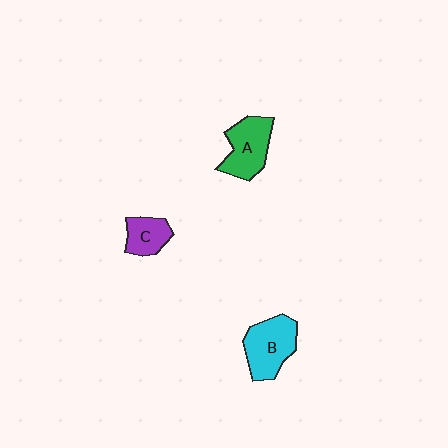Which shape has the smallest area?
Shape C (purple).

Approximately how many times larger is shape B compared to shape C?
Approximately 1.7 times.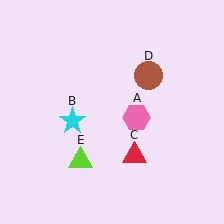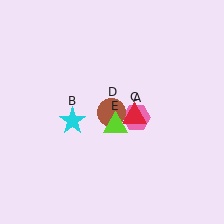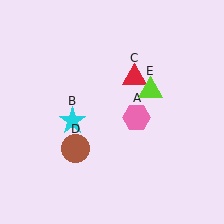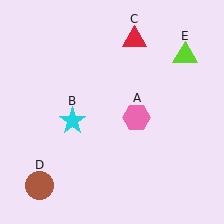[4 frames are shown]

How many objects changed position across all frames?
3 objects changed position: red triangle (object C), brown circle (object D), lime triangle (object E).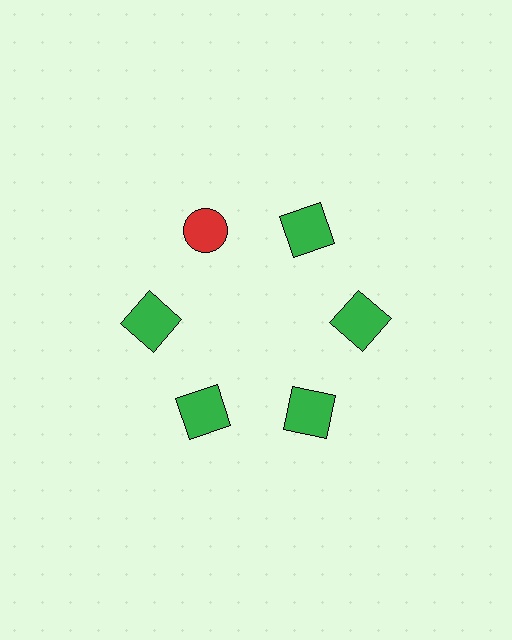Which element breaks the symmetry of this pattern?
The red circle at roughly the 11 o'clock position breaks the symmetry. All other shapes are green squares.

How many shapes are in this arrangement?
There are 6 shapes arranged in a ring pattern.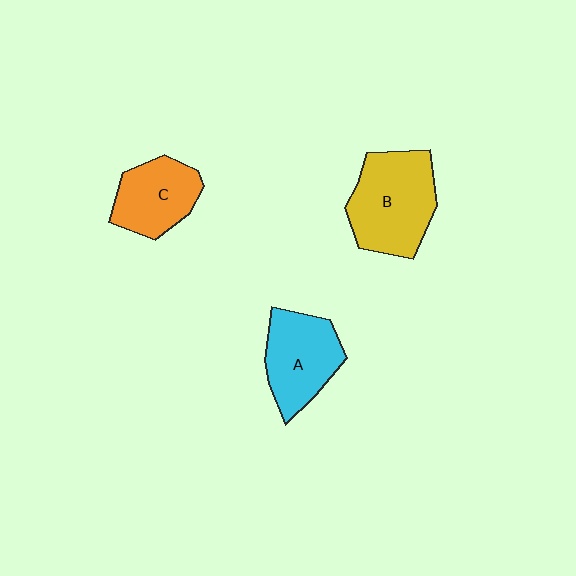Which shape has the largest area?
Shape B (yellow).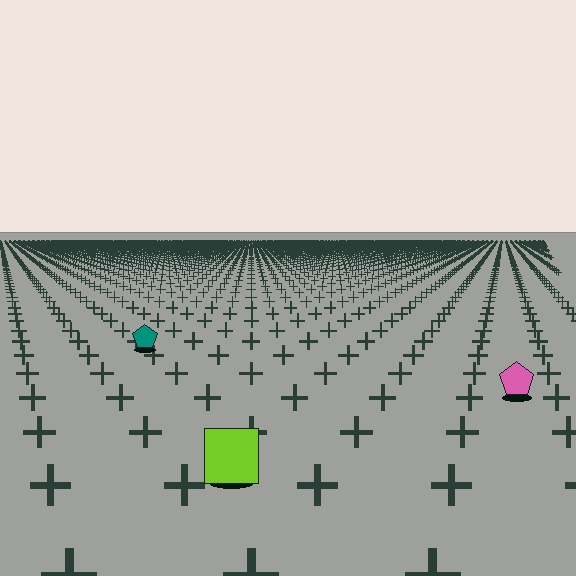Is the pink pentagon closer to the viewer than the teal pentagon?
Yes. The pink pentagon is closer — you can tell from the texture gradient: the ground texture is coarser near it.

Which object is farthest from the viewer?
The teal pentagon is farthest from the viewer. It appears smaller and the ground texture around it is denser.